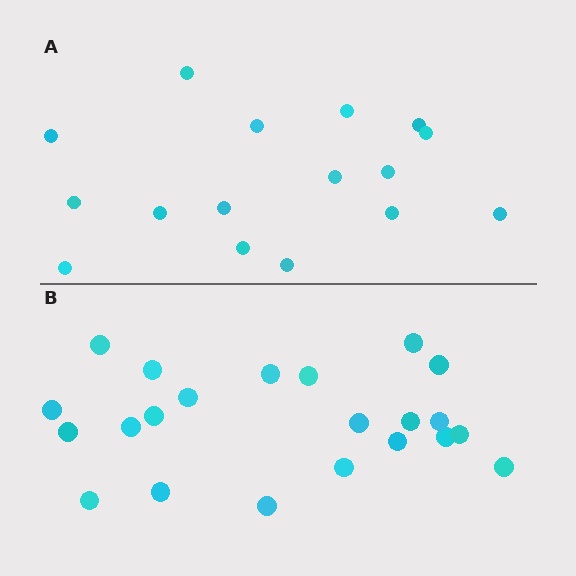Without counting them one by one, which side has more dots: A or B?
Region B (the bottom region) has more dots.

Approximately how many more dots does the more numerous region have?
Region B has about 6 more dots than region A.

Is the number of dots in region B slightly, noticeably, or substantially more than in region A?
Region B has noticeably more, but not dramatically so. The ratio is roughly 1.4 to 1.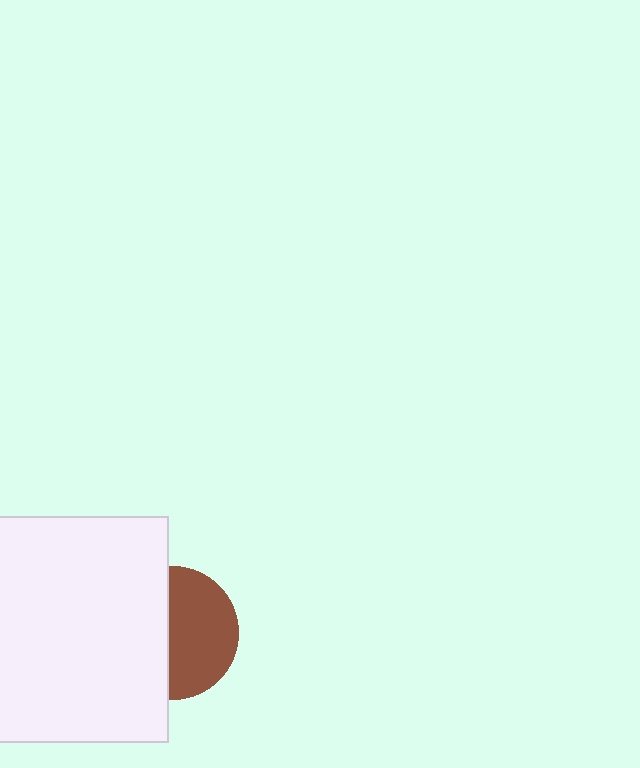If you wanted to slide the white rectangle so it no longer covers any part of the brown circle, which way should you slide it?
Slide it left — that is the most direct way to separate the two shapes.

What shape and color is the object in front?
The object in front is a white rectangle.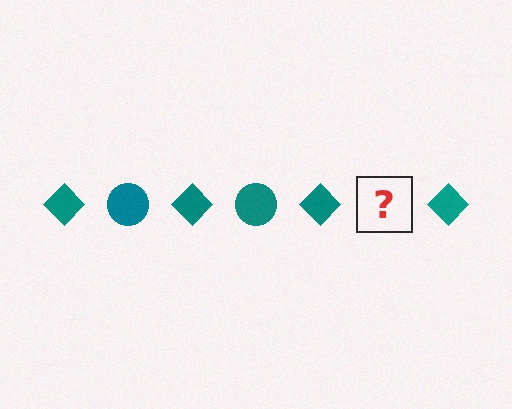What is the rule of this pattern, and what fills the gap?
The rule is that the pattern cycles through diamond, circle shapes in teal. The gap should be filled with a teal circle.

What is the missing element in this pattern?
The missing element is a teal circle.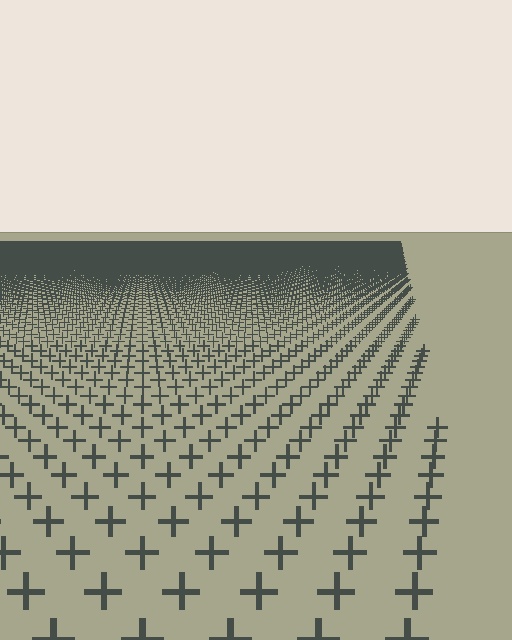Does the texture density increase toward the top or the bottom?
Density increases toward the top.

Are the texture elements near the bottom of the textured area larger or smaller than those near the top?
Larger. Near the bottom, elements are closer to the viewer and appear at a bigger on-screen size.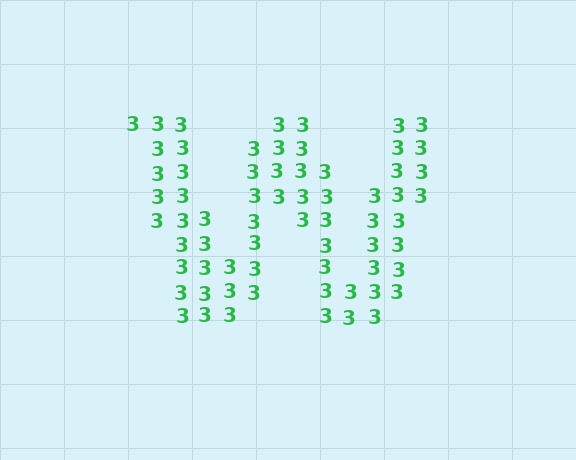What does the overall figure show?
The overall figure shows the letter W.